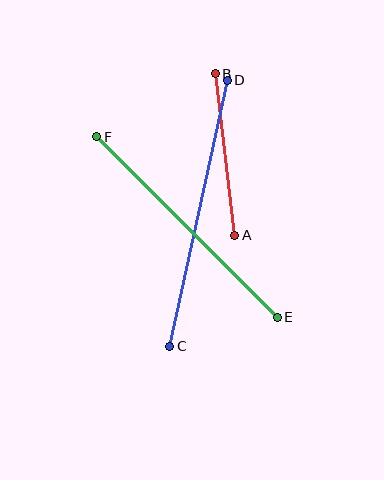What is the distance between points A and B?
The distance is approximately 163 pixels.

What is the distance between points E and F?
The distance is approximately 255 pixels.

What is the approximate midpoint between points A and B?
The midpoint is at approximately (225, 155) pixels.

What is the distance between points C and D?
The distance is approximately 272 pixels.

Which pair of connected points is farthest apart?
Points C and D are farthest apart.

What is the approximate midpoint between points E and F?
The midpoint is at approximately (187, 227) pixels.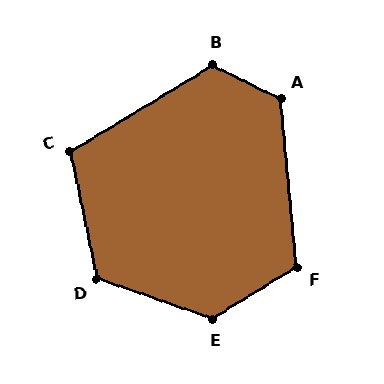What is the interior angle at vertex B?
Approximately 122 degrees (obtuse).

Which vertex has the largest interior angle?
E, at approximately 129 degrees.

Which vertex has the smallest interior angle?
C, at approximately 109 degrees.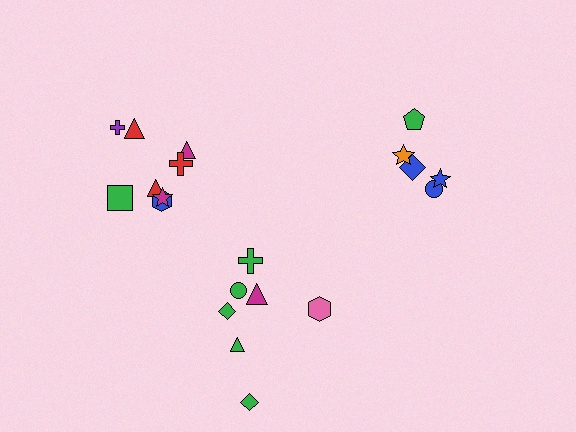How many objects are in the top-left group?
There are 8 objects.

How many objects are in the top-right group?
There are 5 objects.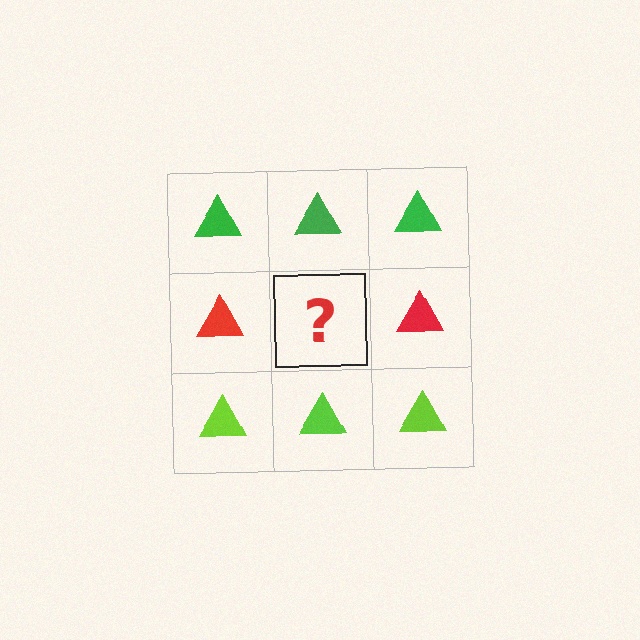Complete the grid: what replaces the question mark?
The question mark should be replaced with a red triangle.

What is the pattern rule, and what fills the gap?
The rule is that each row has a consistent color. The gap should be filled with a red triangle.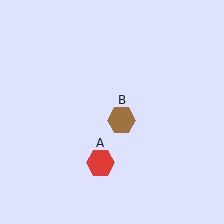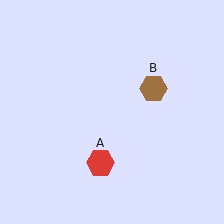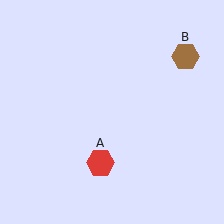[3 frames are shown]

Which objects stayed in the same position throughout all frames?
Red hexagon (object A) remained stationary.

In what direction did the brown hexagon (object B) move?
The brown hexagon (object B) moved up and to the right.